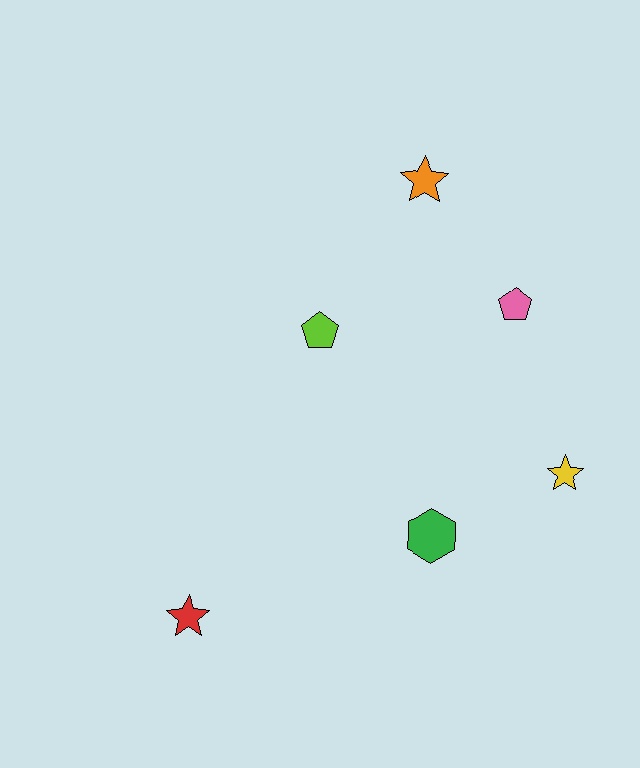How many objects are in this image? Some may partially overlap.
There are 6 objects.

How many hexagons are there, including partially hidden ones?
There is 1 hexagon.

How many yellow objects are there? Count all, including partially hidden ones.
There is 1 yellow object.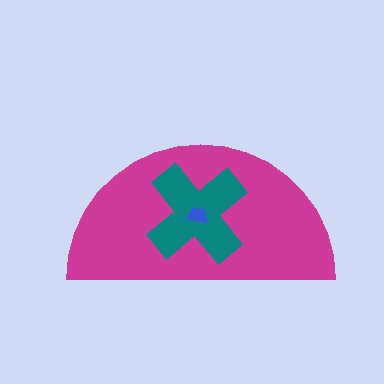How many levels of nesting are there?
3.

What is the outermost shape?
The magenta semicircle.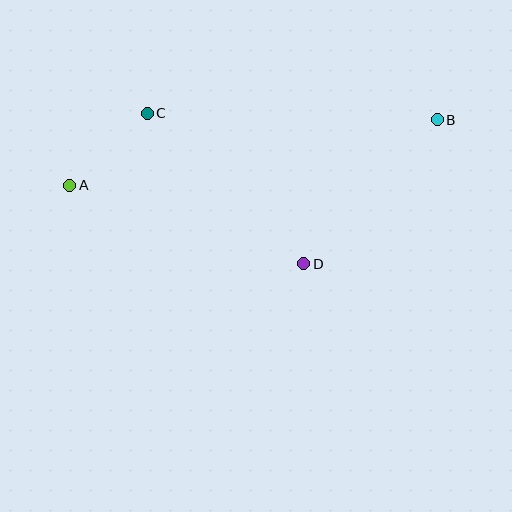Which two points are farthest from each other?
Points A and B are farthest from each other.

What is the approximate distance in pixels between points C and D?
The distance between C and D is approximately 217 pixels.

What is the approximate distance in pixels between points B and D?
The distance between B and D is approximately 196 pixels.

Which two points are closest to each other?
Points A and C are closest to each other.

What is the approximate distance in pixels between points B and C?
The distance between B and C is approximately 290 pixels.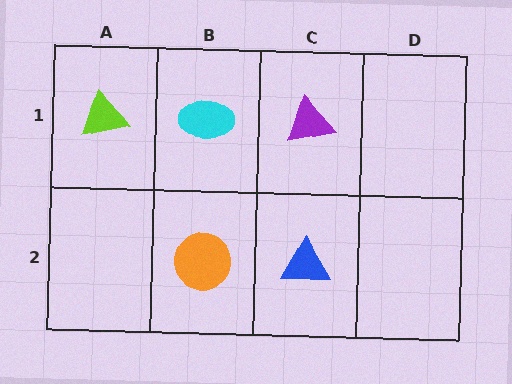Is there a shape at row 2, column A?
No, that cell is empty.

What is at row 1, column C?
A purple triangle.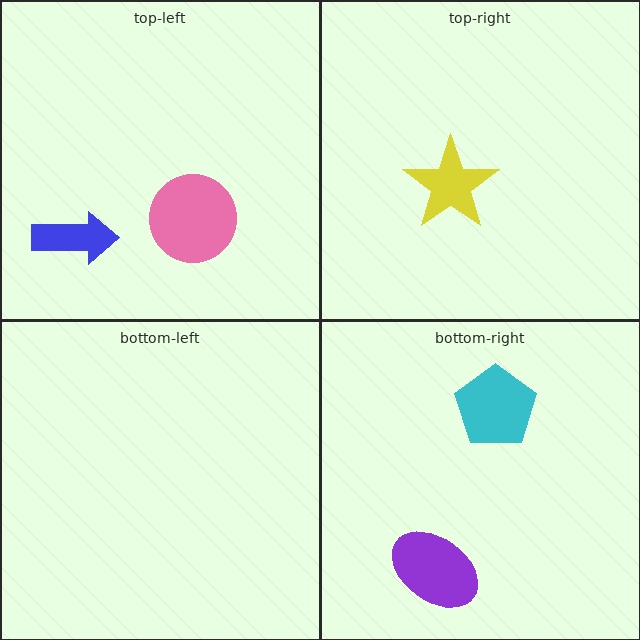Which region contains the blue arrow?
The top-left region.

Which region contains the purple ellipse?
The bottom-right region.